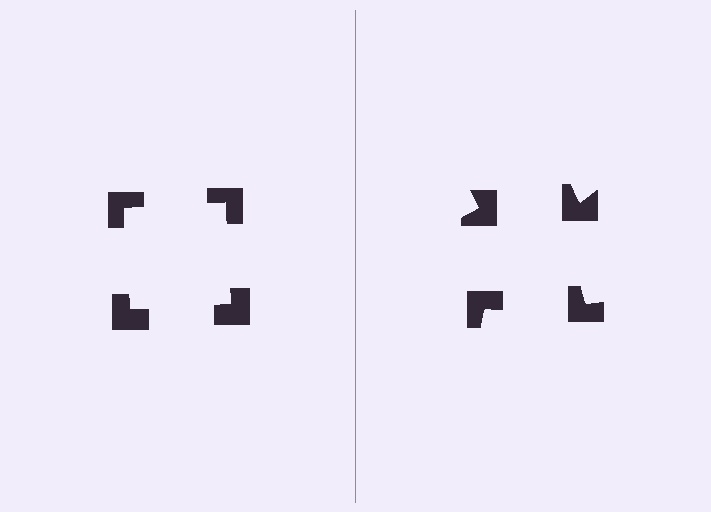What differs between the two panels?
The notched squares are positioned identically on both sides; only the wedge orientations differ. On the left they align to a square; on the right they are misaligned.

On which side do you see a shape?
An illusory square appears on the left side. On the right side the wedge cuts are rotated, so no coherent shape forms.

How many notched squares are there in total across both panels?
8 — 4 on each side.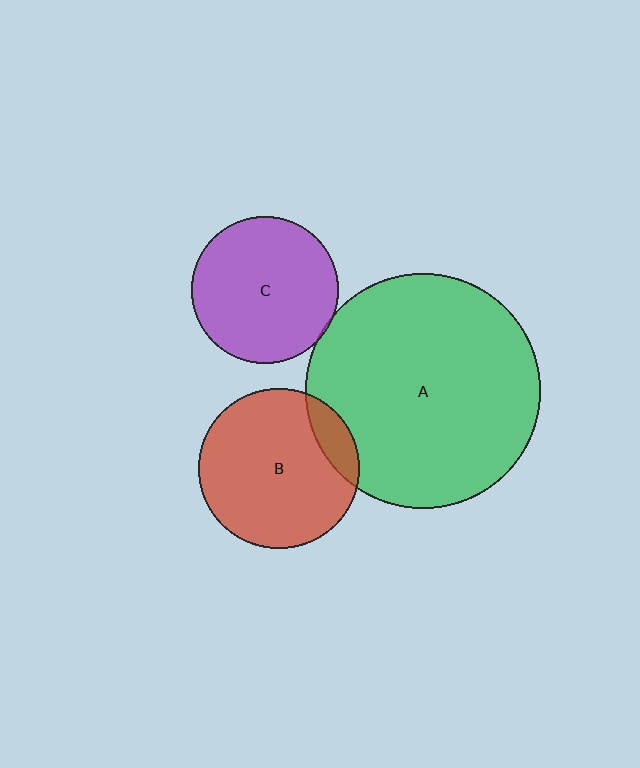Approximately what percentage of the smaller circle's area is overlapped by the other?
Approximately 15%.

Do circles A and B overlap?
Yes.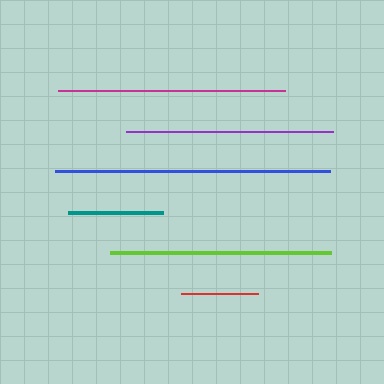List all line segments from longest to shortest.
From longest to shortest: blue, magenta, lime, purple, teal, red.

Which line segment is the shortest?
The red line is the shortest at approximately 77 pixels.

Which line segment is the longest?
The blue line is the longest at approximately 275 pixels.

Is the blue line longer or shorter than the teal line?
The blue line is longer than the teal line.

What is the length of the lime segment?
The lime segment is approximately 221 pixels long.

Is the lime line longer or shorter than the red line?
The lime line is longer than the red line.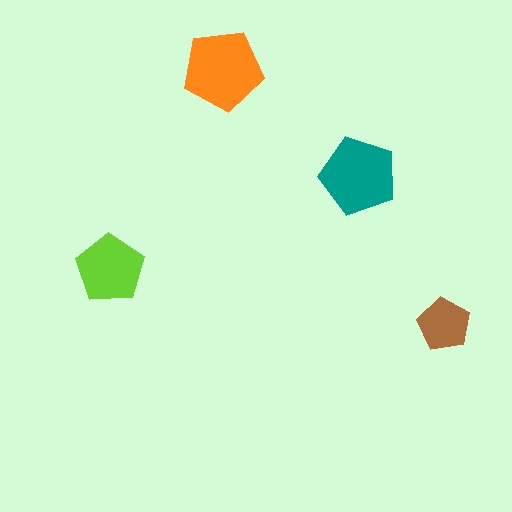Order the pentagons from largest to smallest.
the orange one, the teal one, the lime one, the brown one.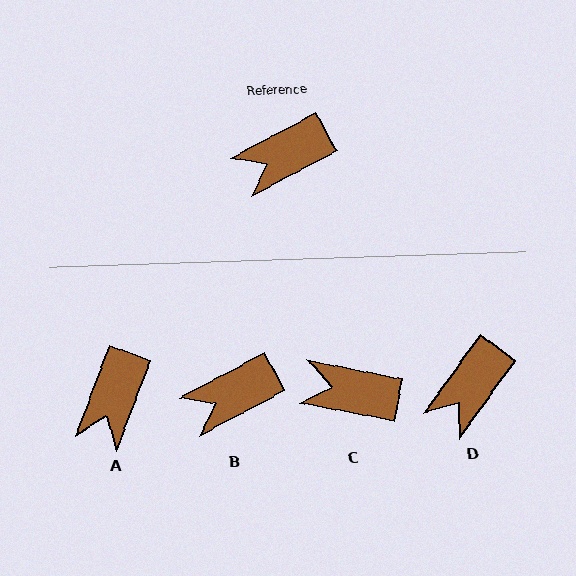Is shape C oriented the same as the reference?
No, it is off by about 39 degrees.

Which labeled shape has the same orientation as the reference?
B.